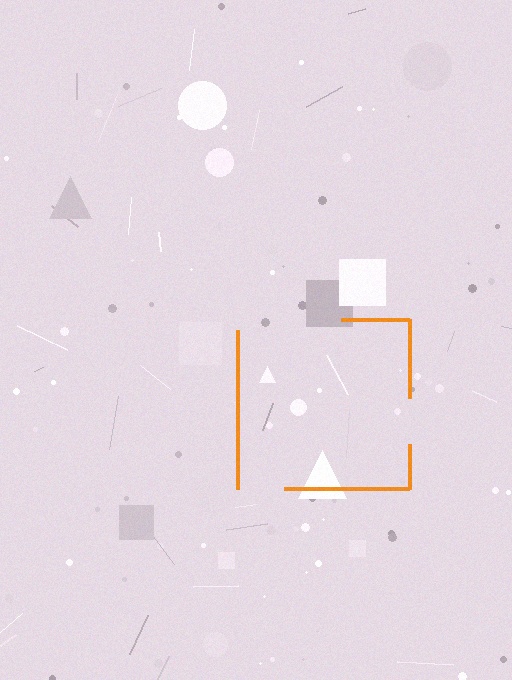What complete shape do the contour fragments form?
The contour fragments form a square.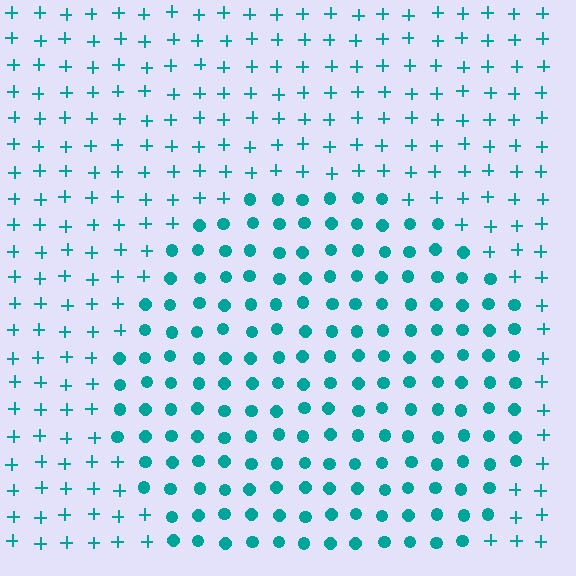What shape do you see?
I see a circle.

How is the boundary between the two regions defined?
The boundary is defined by a change in element shape: circles inside vs. plus signs outside. All elements share the same color and spacing.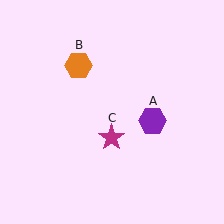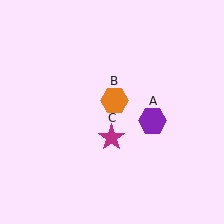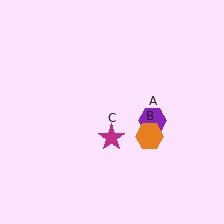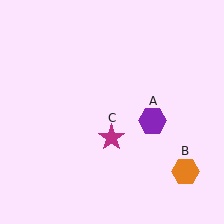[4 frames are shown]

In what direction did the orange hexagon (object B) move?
The orange hexagon (object B) moved down and to the right.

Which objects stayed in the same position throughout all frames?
Purple hexagon (object A) and magenta star (object C) remained stationary.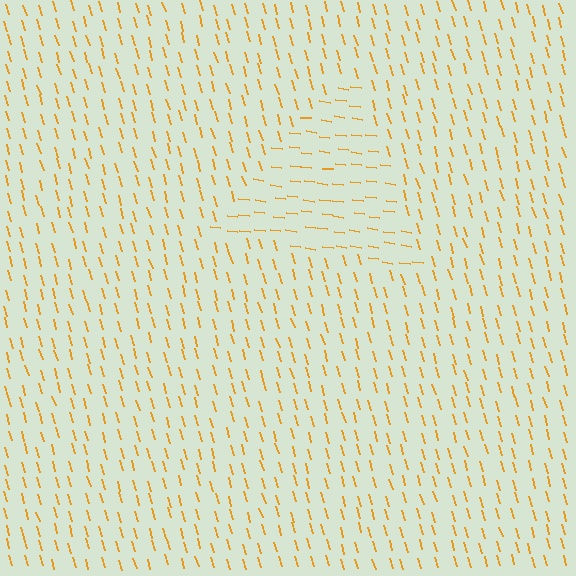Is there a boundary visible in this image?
Yes, there is a texture boundary formed by a change in line orientation.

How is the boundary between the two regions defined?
The boundary is defined purely by a change in line orientation (approximately 66 degrees difference). All lines are the same color and thickness.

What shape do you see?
I see a triangle.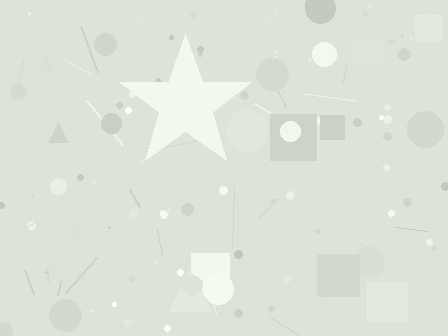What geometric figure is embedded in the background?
A star is embedded in the background.